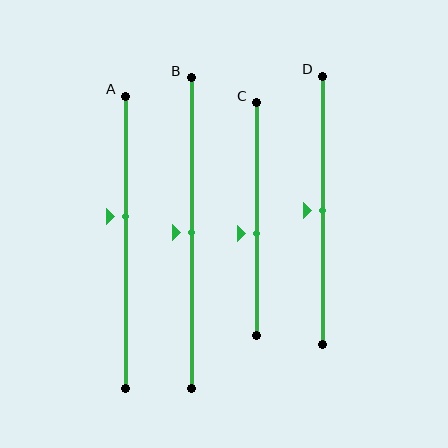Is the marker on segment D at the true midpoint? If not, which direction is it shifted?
Yes, the marker on segment D is at the true midpoint.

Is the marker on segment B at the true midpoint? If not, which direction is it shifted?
Yes, the marker on segment B is at the true midpoint.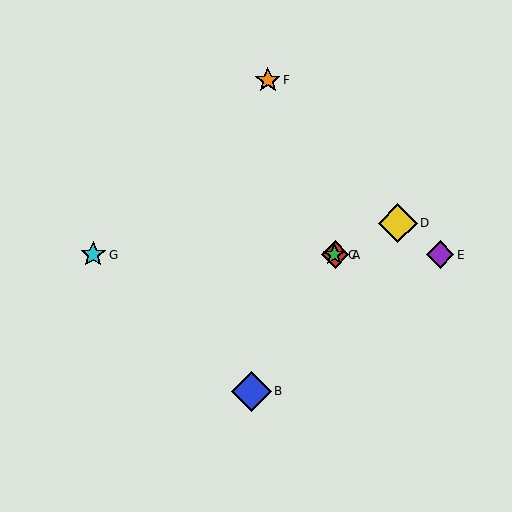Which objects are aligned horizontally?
Objects A, C, E, G are aligned horizontally.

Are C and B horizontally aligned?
No, C is at y≈255 and B is at y≈391.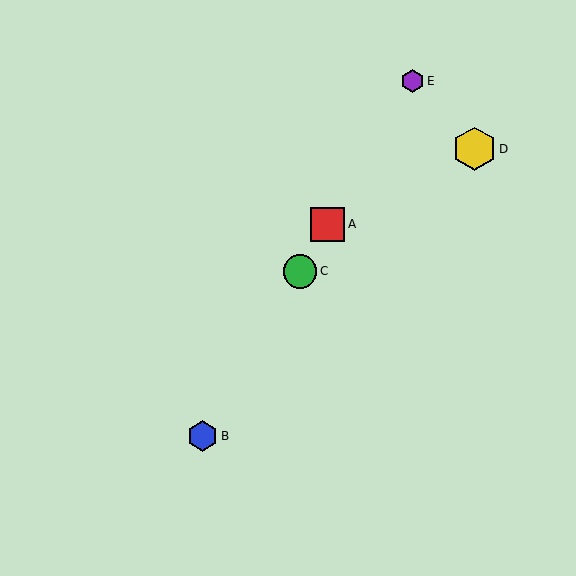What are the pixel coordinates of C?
Object C is at (300, 271).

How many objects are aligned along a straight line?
4 objects (A, B, C, E) are aligned along a straight line.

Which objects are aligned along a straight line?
Objects A, B, C, E are aligned along a straight line.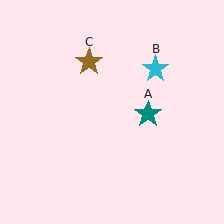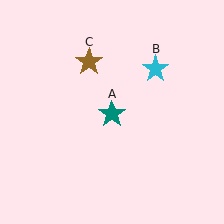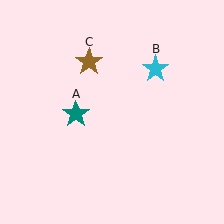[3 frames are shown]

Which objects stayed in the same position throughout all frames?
Cyan star (object B) and brown star (object C) remained stationary.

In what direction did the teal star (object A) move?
The teal star (object A) moved left.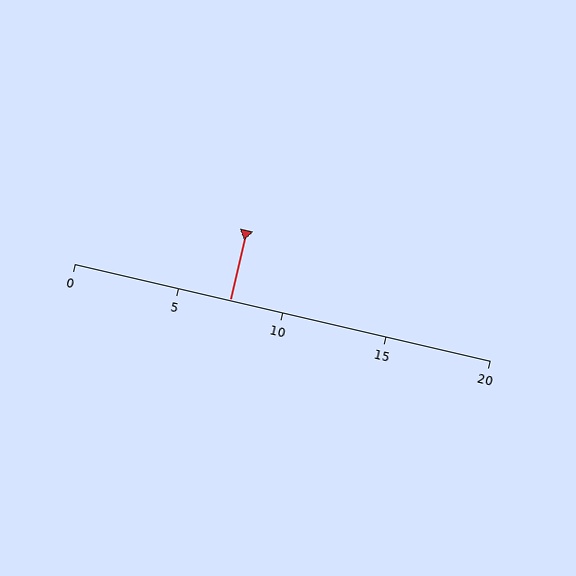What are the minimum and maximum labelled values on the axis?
The axis runs from 0 to 20.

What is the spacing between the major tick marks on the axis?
The major ticks are spaced 5 apart.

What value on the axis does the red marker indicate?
The marker indicates approximately 7.5.